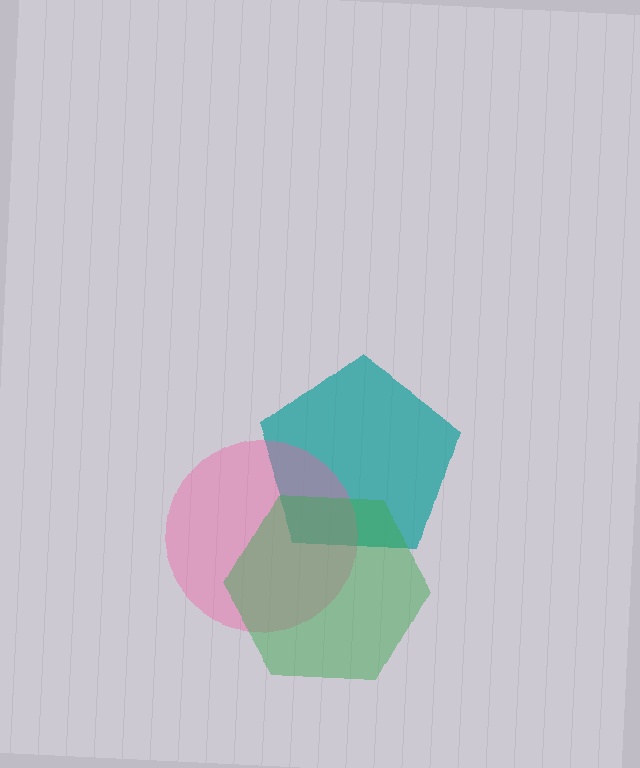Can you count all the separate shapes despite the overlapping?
Yes, there are 3 separate shapes.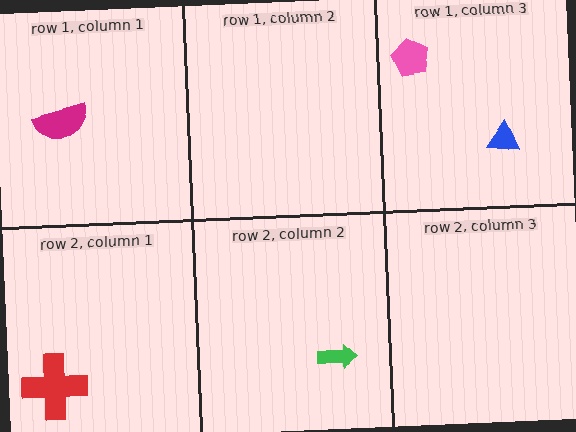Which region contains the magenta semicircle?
The row 1, column 1 region.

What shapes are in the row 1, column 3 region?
The blue triangle, the pink pentagon.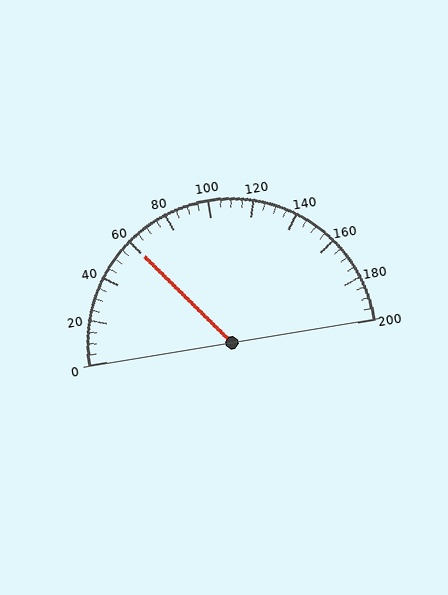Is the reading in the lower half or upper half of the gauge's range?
The reading is in the lower half of the range (0 to 200).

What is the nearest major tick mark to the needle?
The nearest major tick mark is 60.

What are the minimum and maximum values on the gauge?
The gauge ranges from 0 to 200.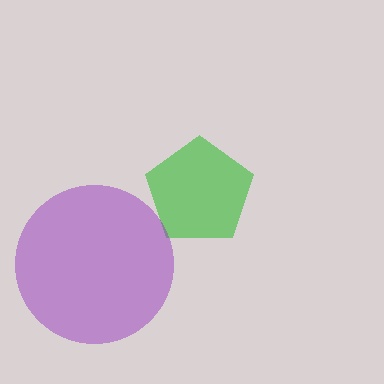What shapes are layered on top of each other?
The layered shapes are: a green pentagon, a purple circle.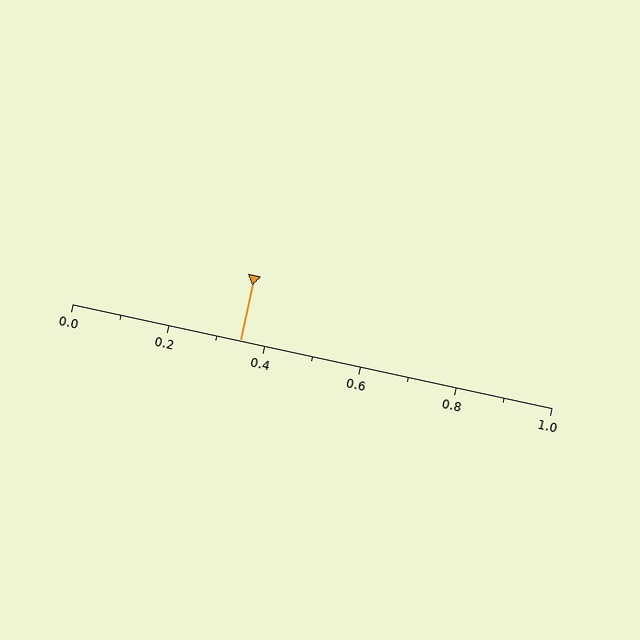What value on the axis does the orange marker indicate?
The marker indicates approximately 0.35.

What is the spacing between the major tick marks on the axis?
The major ticks are spaced 0.2 apart.